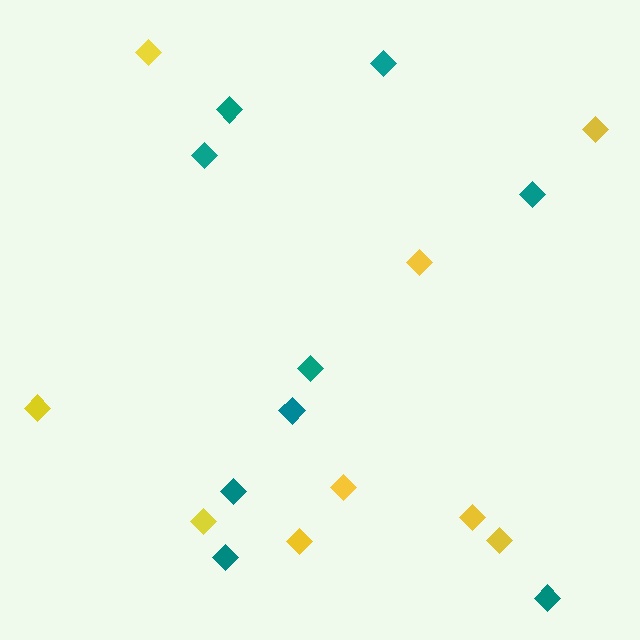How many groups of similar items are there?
There are 2 groups: one group of yellow diamonds (9) and one group of teal diamonds (9).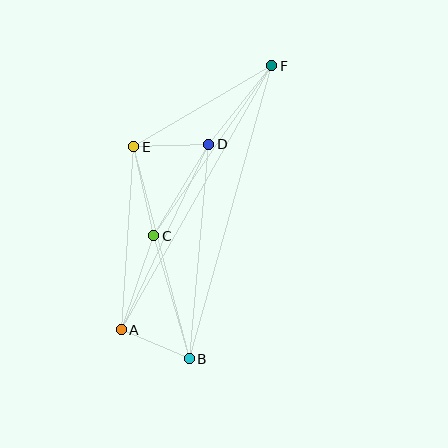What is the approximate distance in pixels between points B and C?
The distance between B and C is approximately 128 pixels.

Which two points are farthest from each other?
Points B and F are farthest from each other.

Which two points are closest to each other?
Points A and B are closest to each other.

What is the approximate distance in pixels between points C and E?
The distance between C and E is approximately 92 pixels.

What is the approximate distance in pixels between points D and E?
The distance between D and E is approximately 75 pixels.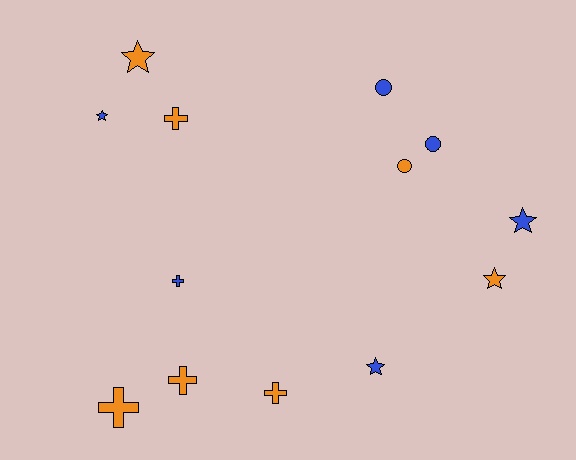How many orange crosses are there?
There are 4 orange crosses.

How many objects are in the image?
There are 13 objects.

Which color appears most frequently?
Orange, with 7 objects.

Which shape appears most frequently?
Star, with 5 objects.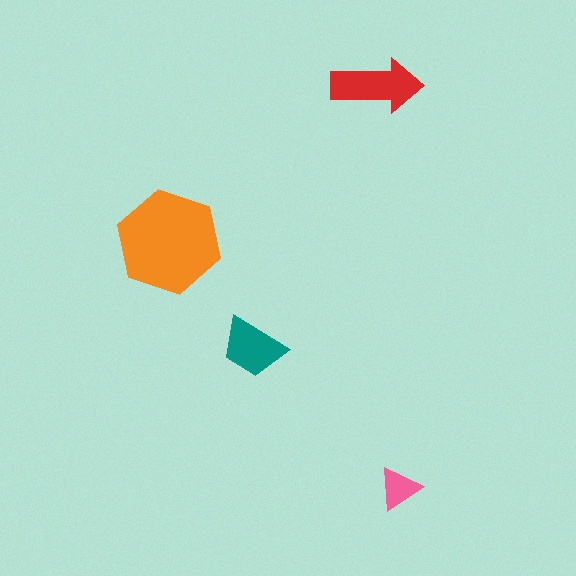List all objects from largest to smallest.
The orange hexagon, the red arrow, the teal trapezoid, the pink triangle.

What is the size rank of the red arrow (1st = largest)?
2nd.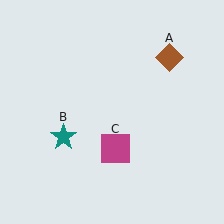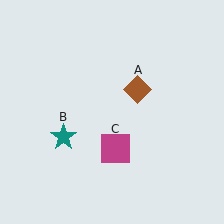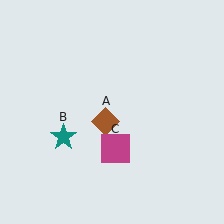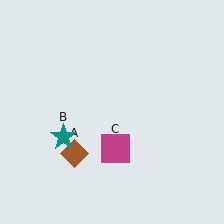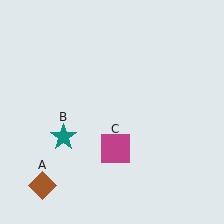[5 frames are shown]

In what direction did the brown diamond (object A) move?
The brown diamond (object A) moved down and to the left.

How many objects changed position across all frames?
1 object changed position: brown diamond (object A).